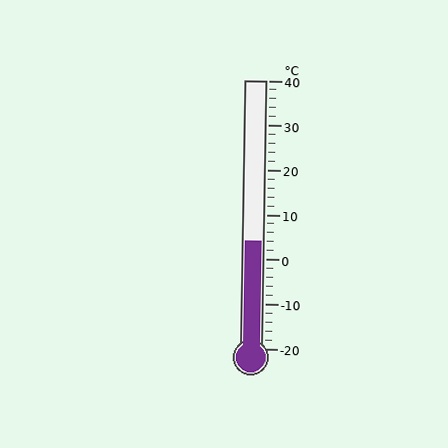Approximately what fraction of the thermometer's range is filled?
The thermometer is filled to approximately 40% of its range.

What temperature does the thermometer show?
The thermometer shows approximately 4°C.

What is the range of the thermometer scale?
The thermometer scale ranges from -20°C to 40°C.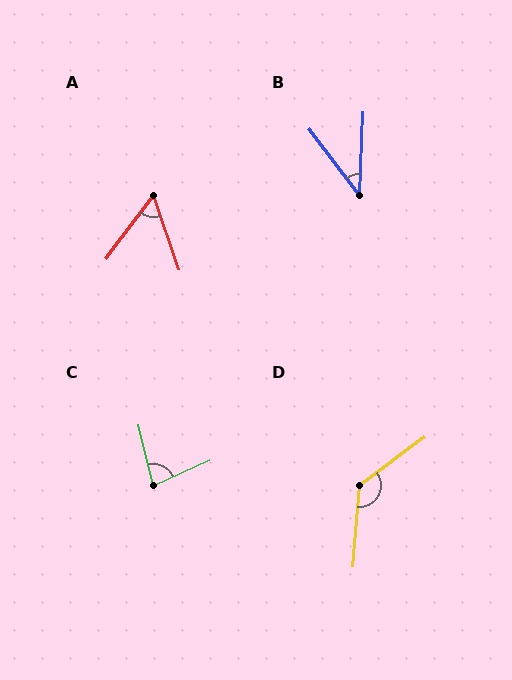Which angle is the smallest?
B, at approximately 40 degrees.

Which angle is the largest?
D, at approximately 131 degrees.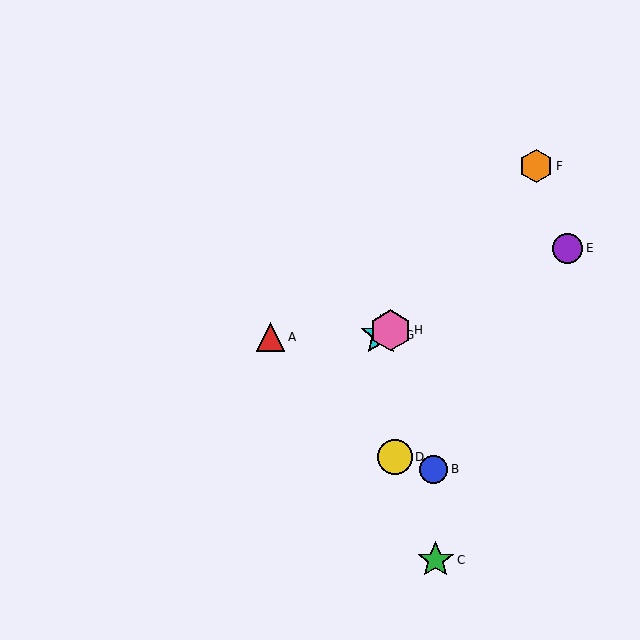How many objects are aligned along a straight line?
3 objects (E, G, H) are aligned along a straight line.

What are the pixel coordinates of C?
Object C is at (436, 560).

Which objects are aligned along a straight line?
Objects E, G, H are aligned along a straight line.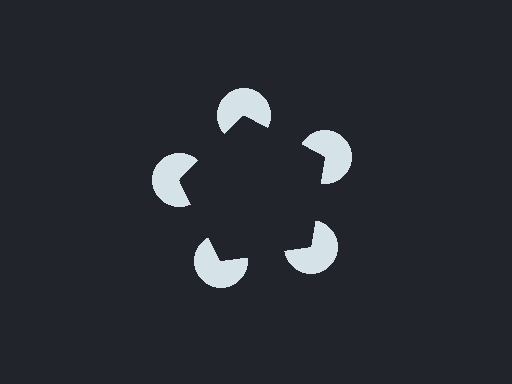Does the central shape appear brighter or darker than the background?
It typically appears slightly darker than the background, even though no actual brightness change is drawn.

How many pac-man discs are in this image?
There are 5 — one at each vertex of the illusory pentagon.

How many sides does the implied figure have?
5 sides.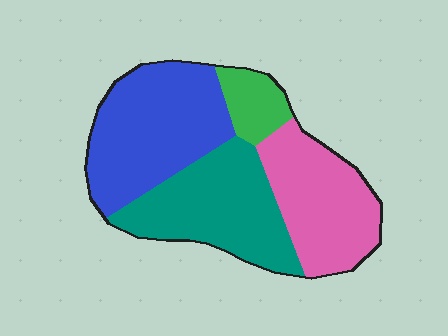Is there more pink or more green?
Pink.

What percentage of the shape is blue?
Blue takes up about one third (1/3) of the shape.